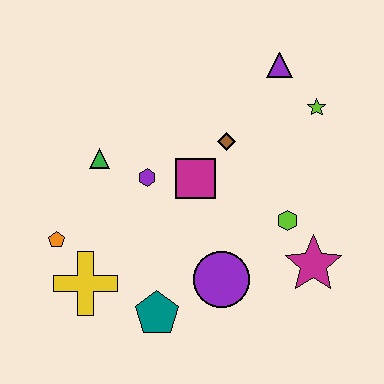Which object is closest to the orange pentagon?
The yellow cross is closest to the orange pentagon.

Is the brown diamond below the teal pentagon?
No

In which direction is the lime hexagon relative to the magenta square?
The lime hexagon is to the right of the magenta square.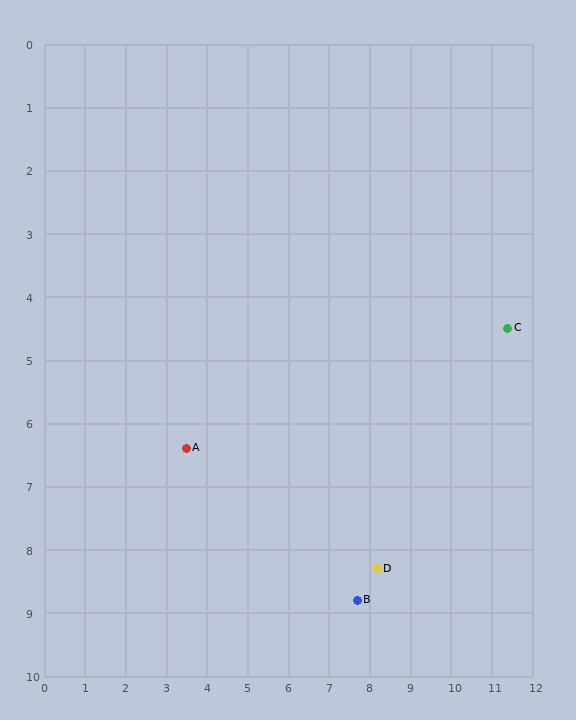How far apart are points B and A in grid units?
Points B and A are about 4.8 grid units apart.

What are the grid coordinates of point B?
Point B is at approximately (7.7, 8.8).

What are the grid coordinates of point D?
Point D is at approximately (8.2, 8.3).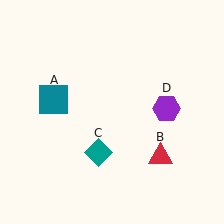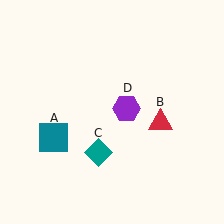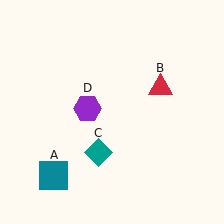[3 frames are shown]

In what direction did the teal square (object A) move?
The teal square (object A) moved down.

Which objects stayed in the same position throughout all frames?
Teal diamond (object C) remained stationary.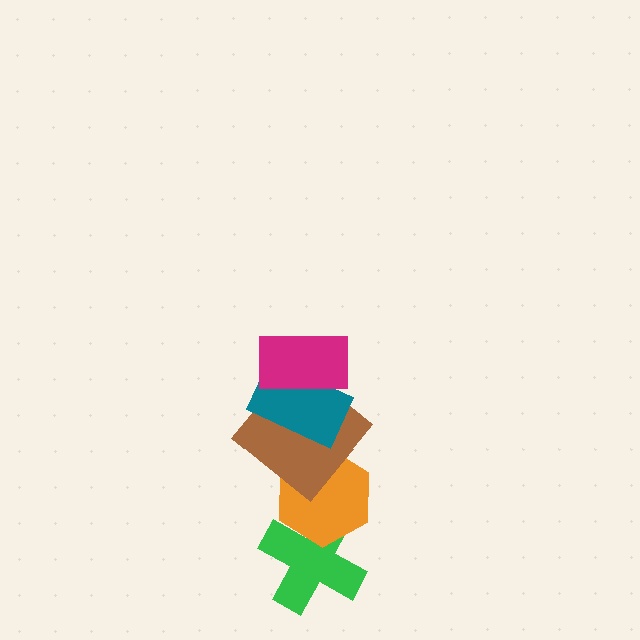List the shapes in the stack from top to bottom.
From top to bottom: the magenta rectangle, the teal rectangle, the brown diamond, the orange hexagon, the green cross.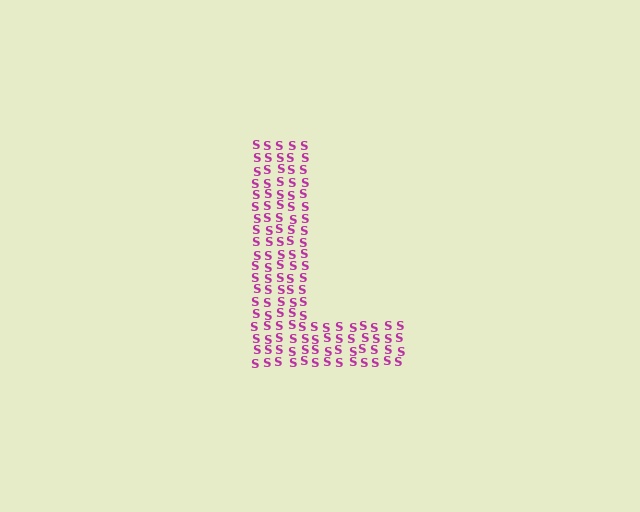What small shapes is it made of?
It is made of small letter S's.